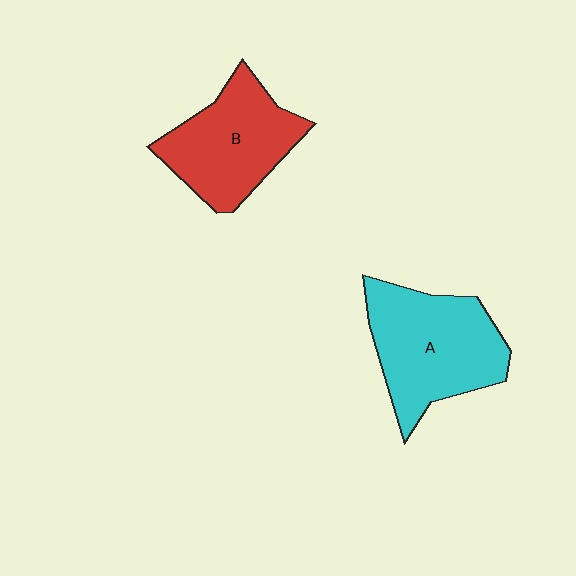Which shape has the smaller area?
Shape B (red).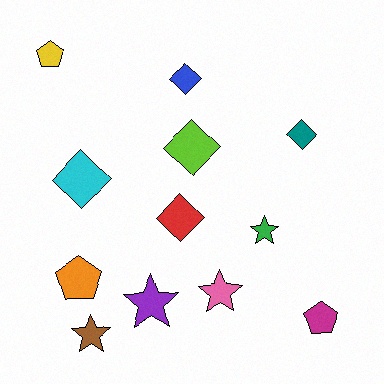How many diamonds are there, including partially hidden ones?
There are 5 diamonds.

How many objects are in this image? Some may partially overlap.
There are 12 objects.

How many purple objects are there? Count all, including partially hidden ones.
There is 1 purple object.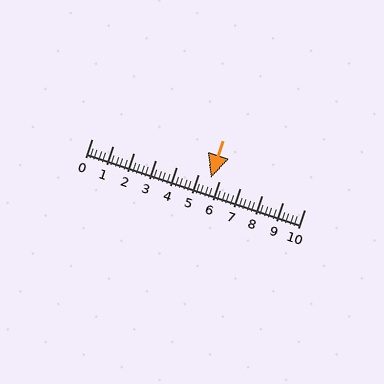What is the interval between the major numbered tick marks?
The major tick marks are spaced 1 units apart.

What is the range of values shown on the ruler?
The ruler shows values from 0 to 10.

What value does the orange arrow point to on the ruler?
The orange arrow points to approximately 5.6.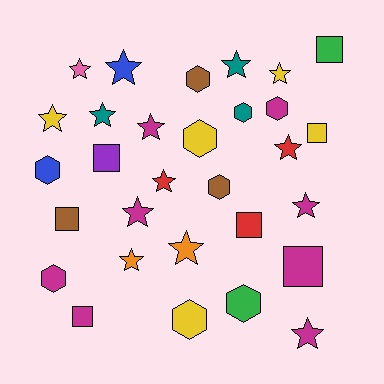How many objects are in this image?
There are 30 objects.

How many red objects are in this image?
There are 3 red objects.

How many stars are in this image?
There are 14 stars.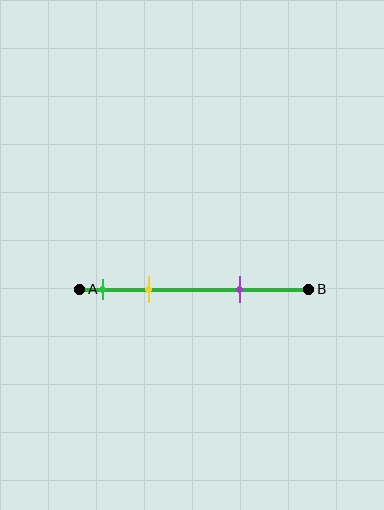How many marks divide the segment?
There are 3 marks dividing the segment.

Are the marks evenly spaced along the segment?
No, the marks are not evenly spaced.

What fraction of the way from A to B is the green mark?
The green mark is approximately 10% (0.1) of the way from A to B.